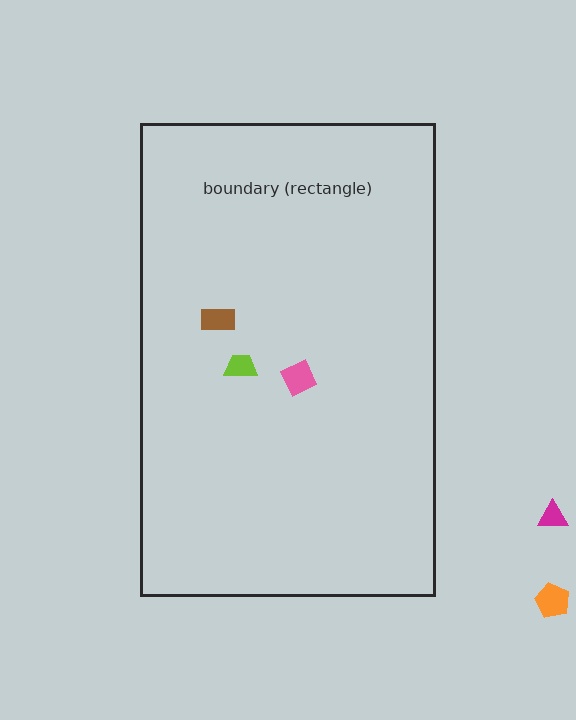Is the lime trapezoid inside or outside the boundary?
Inside.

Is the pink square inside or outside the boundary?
Inside.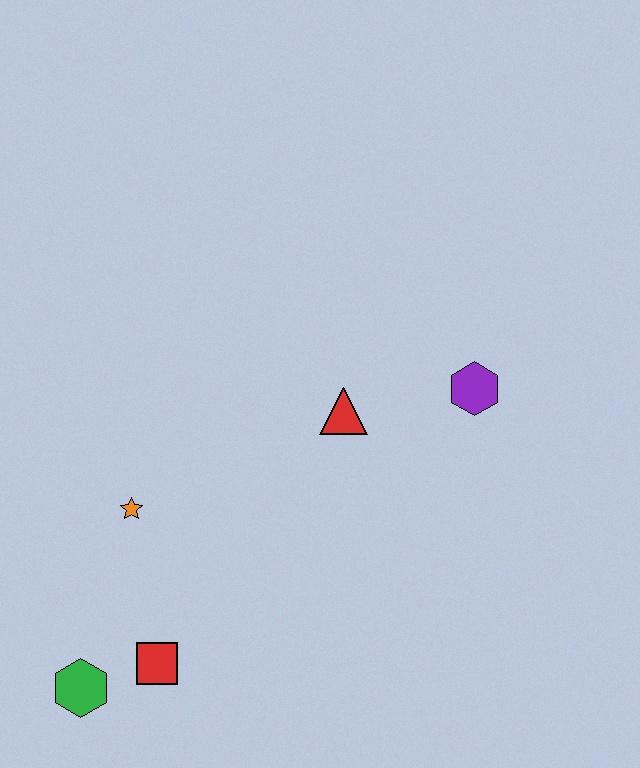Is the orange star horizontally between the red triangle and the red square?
No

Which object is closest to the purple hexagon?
The red triangle is closest to the purple hexagon.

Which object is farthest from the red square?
The purple hexagon is farthest from the red square.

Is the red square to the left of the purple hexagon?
Yes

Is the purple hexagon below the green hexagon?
No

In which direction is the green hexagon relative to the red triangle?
The green hexagon is below the red triangle.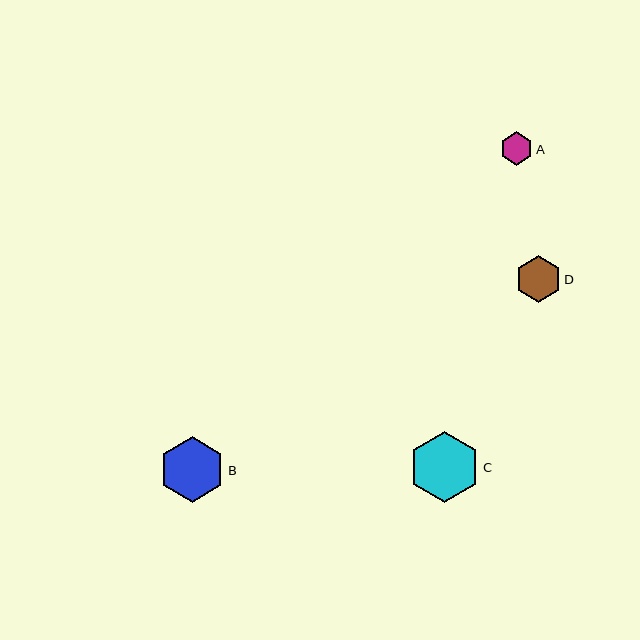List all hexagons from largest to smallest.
From largest to smallest: C, B, D, A.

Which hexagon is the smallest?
Hexagon A is the smallest with a size of approximately 33 pixels.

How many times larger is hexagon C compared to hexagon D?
Hexagon C is approximately 1.5 times the size of hexagon D.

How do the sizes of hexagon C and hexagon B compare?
Hexagon C and hexagon B are approximately the same size.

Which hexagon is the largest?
Hexagon C is the largest with a size of approximately 71 pixels.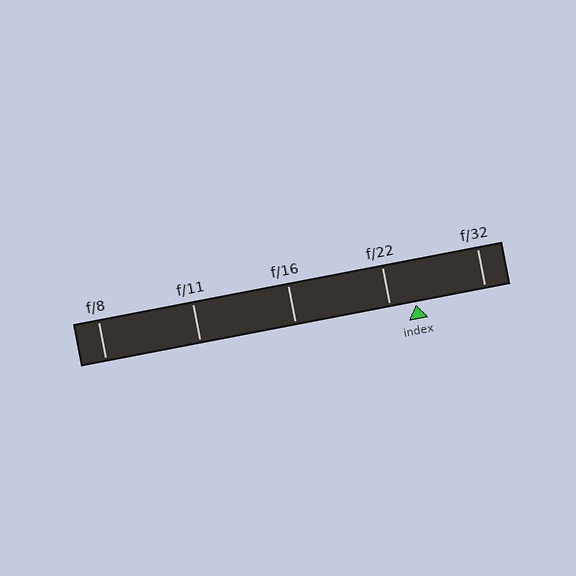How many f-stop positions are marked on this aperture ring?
There are 5 f-stop positions marked.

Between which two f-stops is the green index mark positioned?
The index mark is between f/22 and f/32.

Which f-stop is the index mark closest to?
The index mark is closest to f/22.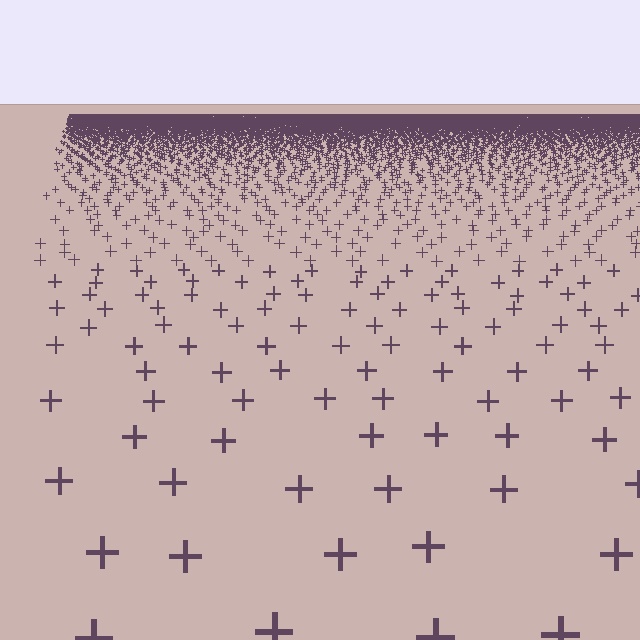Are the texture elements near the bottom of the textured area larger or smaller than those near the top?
Larger. Near the bottom, elements are closer to the viewer and appear at a bigger on-screen size.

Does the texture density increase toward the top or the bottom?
Density increases toward the top.